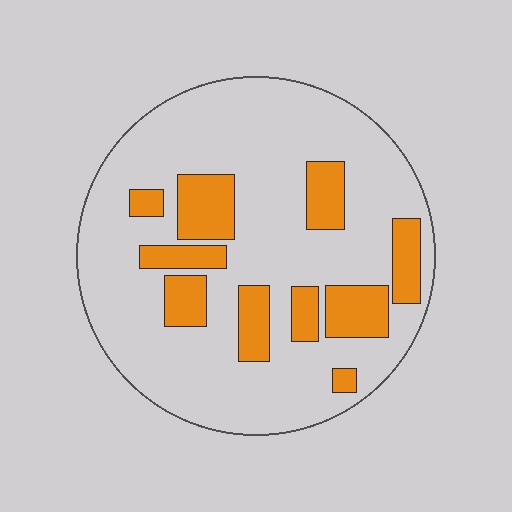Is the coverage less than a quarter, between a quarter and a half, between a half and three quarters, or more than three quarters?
Less than a quarter.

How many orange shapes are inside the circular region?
10.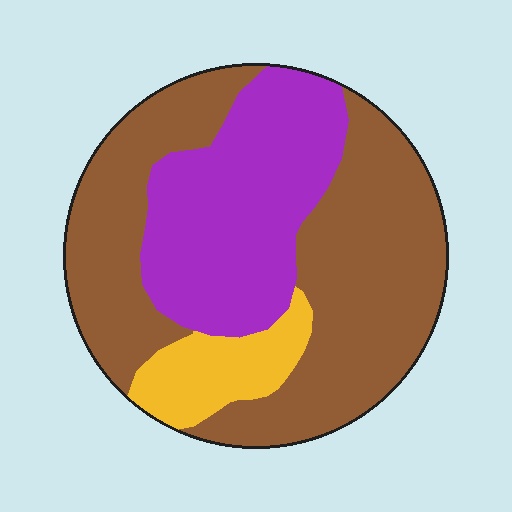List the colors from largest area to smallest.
From largest to smallest: brown, purple, yellow.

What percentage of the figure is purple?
Purple covers around 30% of the figure.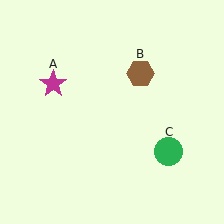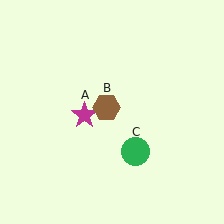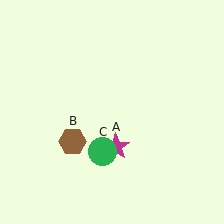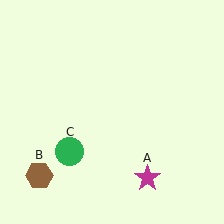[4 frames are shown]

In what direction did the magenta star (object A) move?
The magenta star (object A) moved down and to the right.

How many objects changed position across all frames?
3 objects changed position: magenta star (object A), brown hexagon (object B), green circle (object C).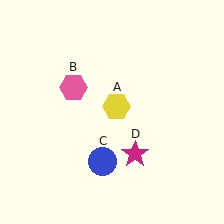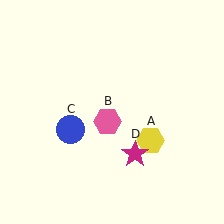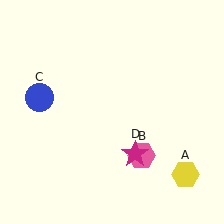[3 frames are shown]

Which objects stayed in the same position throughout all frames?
Magenta star (object D) remained stationary.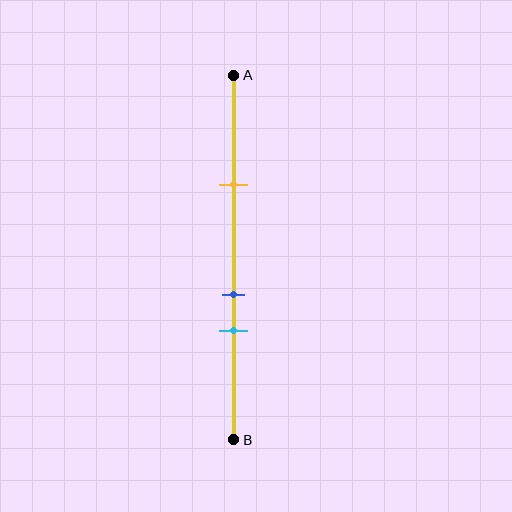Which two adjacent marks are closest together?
The blue and cyan marks are the closest adjacent pair.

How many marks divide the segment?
There are 3 marks dividing the segment.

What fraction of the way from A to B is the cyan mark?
The cyan mark is approximately 70% (0.7) of the way from A to B.